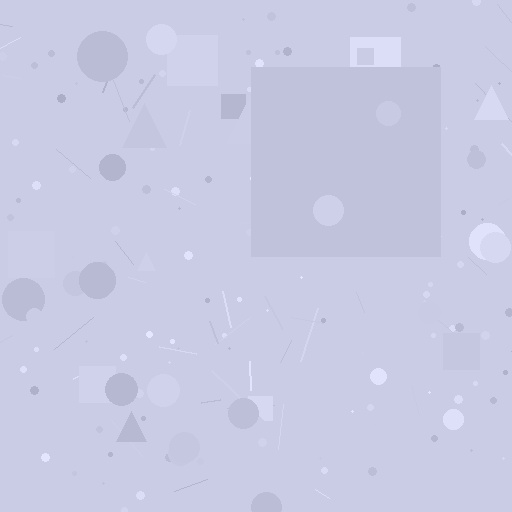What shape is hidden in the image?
A square is hidden in the image.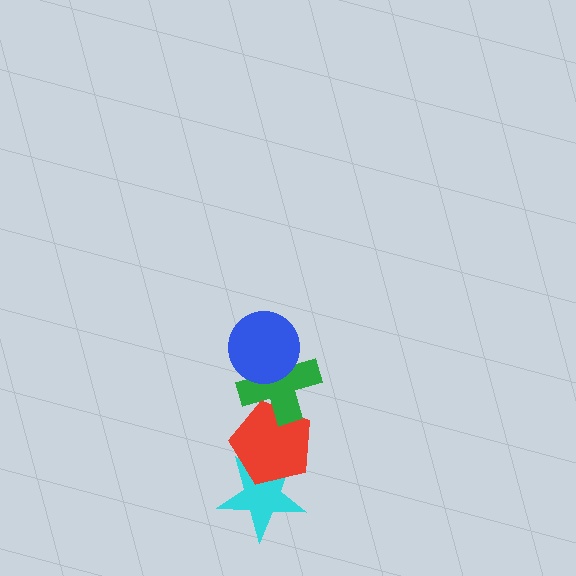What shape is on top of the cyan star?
The red pentagon is on top of the cyan star.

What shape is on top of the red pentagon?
The green cross is on top of the red pentagon.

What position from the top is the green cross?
The green cross is 2nd from the top.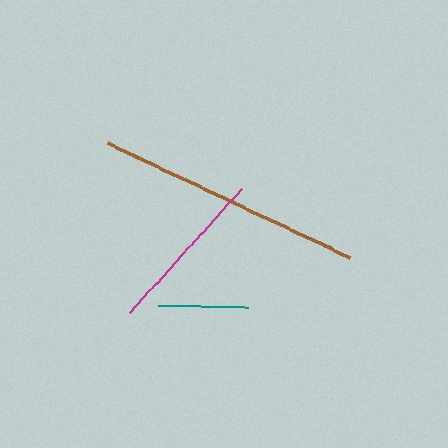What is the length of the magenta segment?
The magenta segment is approximately 167 pixels long.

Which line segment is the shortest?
The teal line is the shortest at approximately 90 pixels.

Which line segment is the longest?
The brown line is the longest at approximately 268 pixels.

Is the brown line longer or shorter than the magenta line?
The brown line is longer than the magenta line.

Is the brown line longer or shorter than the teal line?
The brown line is longer than the teal line.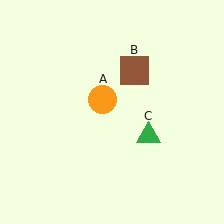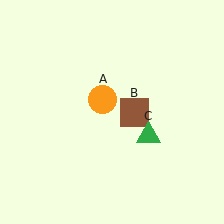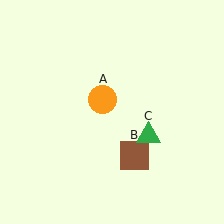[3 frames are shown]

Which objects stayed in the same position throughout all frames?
Orange circle (object A) and green triangle (object C) remained stationary.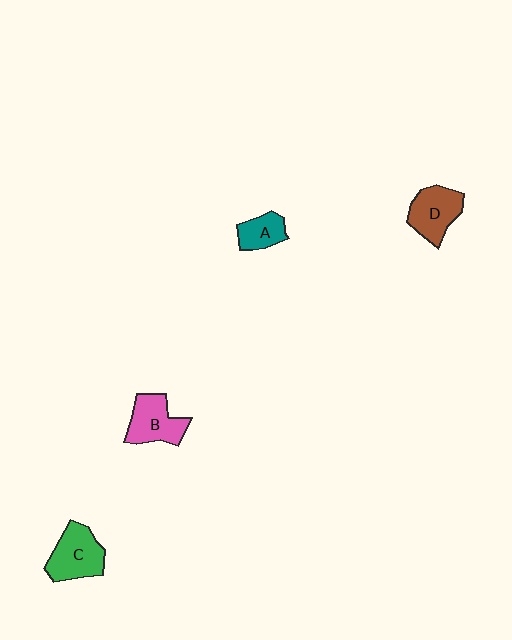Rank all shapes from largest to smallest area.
From largest to smallest: C (green), B (pink), D (brown), A (teal).